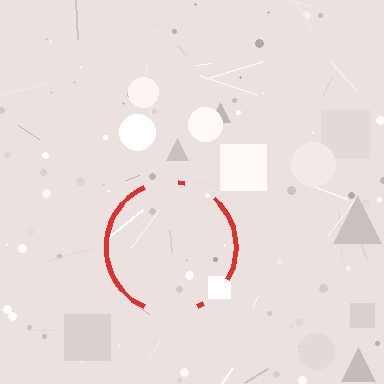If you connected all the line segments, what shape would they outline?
They would outline a circle.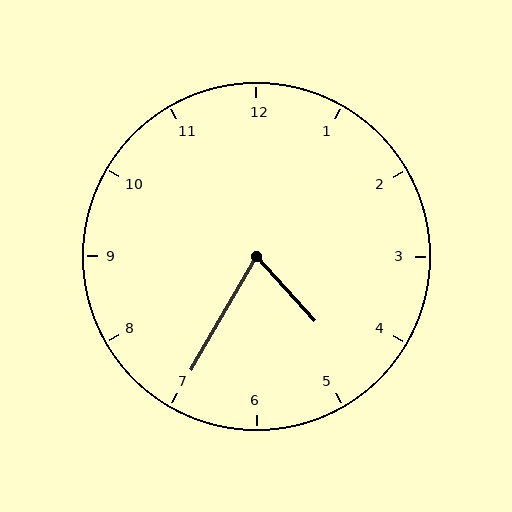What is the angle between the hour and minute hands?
Approximately 72 degrees.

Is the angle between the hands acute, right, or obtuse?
It is acute.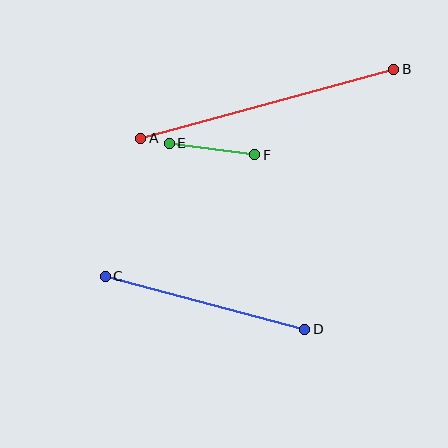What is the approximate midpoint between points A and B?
The midpoint is at approximately (267, 104) pixels.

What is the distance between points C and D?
The distance is approximately 207 pixels.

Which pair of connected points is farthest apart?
Points A and B are farthest apart.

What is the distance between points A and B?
The distance is approximately 262 pixels.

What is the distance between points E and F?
The distance is approximately 86 pixels.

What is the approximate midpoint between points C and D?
The midpoint is at approximately (205, 303) pixels.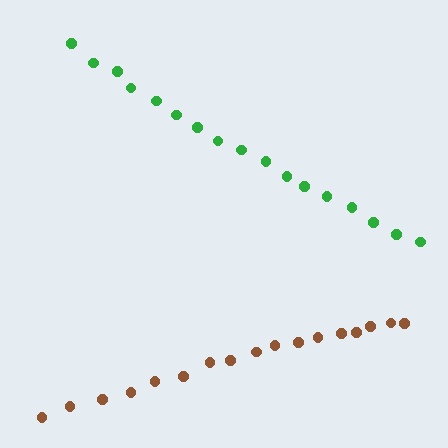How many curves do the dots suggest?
There are 2 distinct paths.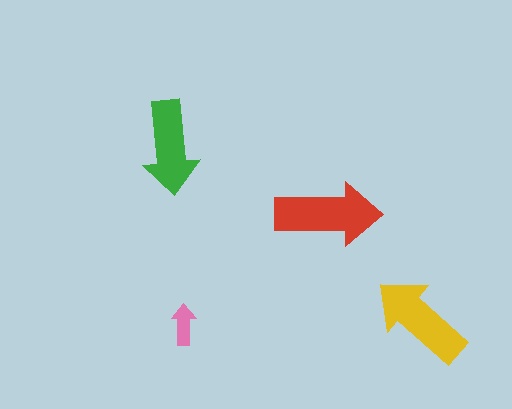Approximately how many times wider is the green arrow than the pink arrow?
About 2.5 times wider.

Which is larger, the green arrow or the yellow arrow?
The yellow one.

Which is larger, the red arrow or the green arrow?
The red one.